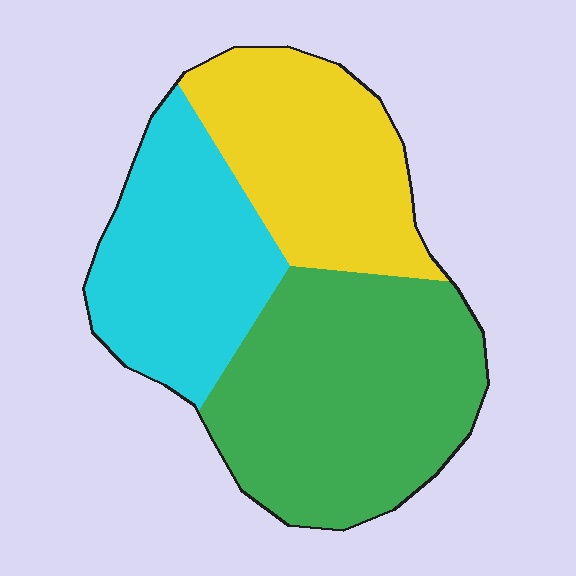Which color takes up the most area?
Green, at roughly 45%.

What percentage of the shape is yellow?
Yellow covers roughly 30% of the shape.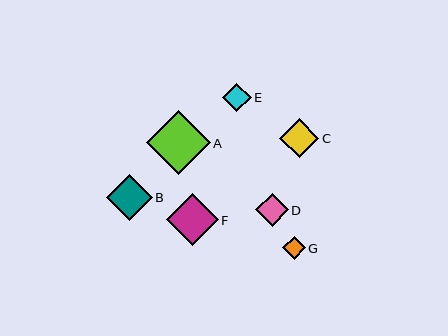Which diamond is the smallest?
Diamond G is the smallest with a size of approximately 23 pixels.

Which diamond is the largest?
Diamond A is the largest with a size of approximately 64 pixels.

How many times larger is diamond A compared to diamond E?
Diamond A is approximately 2.2 times the size of diamond E.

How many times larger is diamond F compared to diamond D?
Diamond F is approximately 1.6 times the size of diamond D.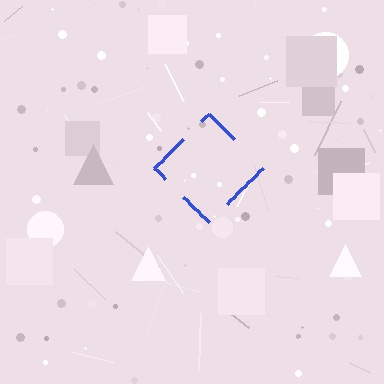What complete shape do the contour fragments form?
The contour fragments form a diamond.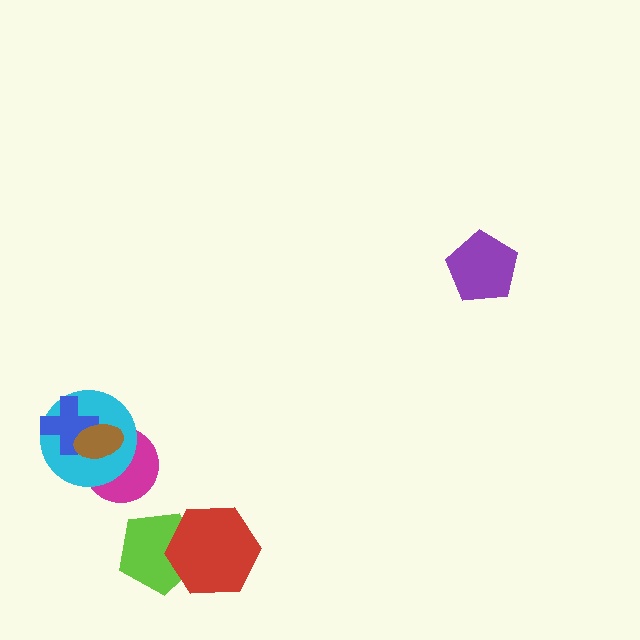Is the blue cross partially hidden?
Yes, it is partially covered by another shape.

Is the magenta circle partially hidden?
Yes, it is partially covered by another shape.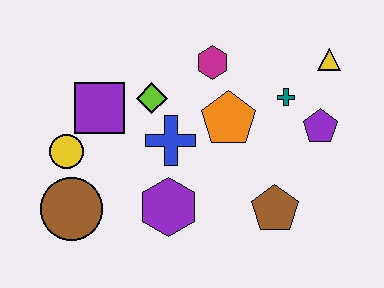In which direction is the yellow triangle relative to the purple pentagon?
The yellow triangle is above the purple pentagon.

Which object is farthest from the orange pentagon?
The brown circle is farthest from the orange pentagon.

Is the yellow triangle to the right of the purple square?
Yes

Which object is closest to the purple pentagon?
The teal cross is closest to the purple pentagon.